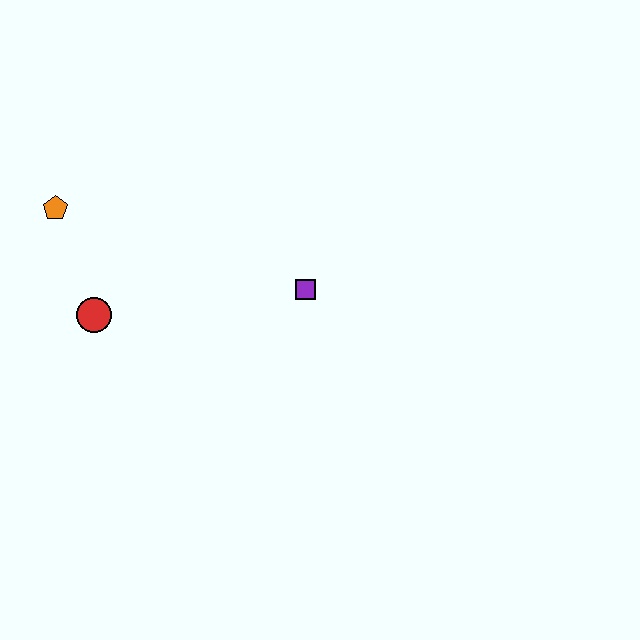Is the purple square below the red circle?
No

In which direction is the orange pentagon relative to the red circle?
The orange pentagon is above the red circle.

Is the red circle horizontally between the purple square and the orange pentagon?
Yes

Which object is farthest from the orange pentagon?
The purple square is farthest from the orange pentagon.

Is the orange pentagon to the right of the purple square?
No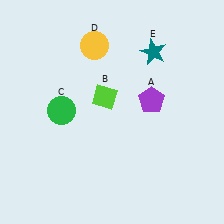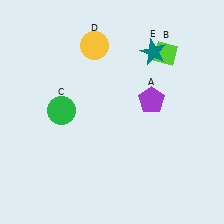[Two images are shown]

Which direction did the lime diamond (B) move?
The lime diamond (B) moved right.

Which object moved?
The lime diamond (B) moved right.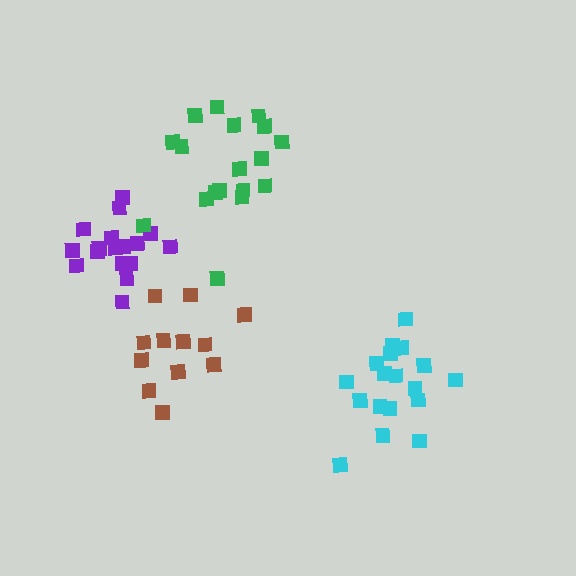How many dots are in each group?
Group 1: 17 dots, Group 2: 18 dots, Group 3: 18 dots, Group 4: 12 dots (65 total).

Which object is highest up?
The green cluster is topmost.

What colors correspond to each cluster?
The clusters are colored: purple, cyan, green, brown.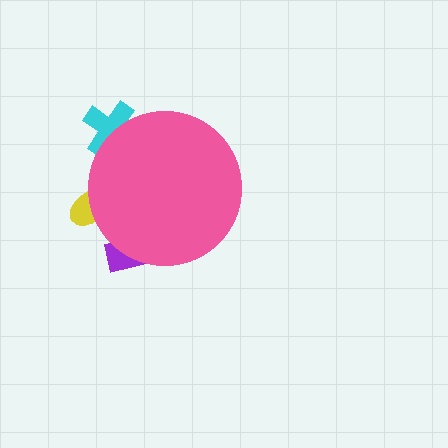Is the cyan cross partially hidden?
Yes, the cyan cross is partially hidden behind the pink circle.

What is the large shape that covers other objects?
A pink circle.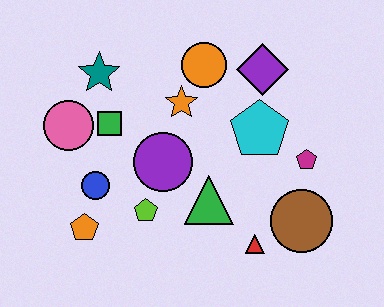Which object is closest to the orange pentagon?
The blue circle is closest to the orange pentagon.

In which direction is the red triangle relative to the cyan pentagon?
The red triangle is below the cyan pentagon.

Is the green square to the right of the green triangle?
No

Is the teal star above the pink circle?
Yes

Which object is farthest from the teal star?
The brown circle is farthest from the teal star.